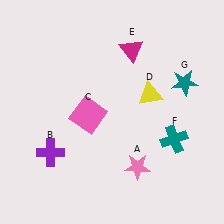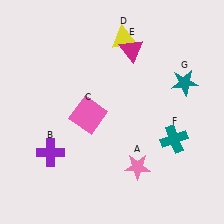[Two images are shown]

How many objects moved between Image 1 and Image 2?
1 object moved between the two images.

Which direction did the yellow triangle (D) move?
The yellow triangle (D) moved up.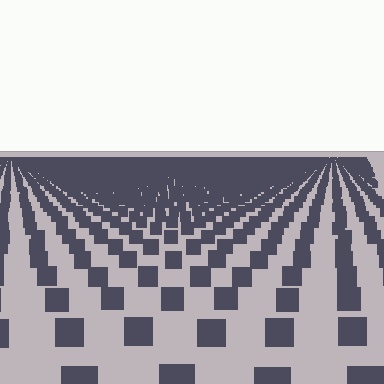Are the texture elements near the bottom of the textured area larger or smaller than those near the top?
Larger. Near the bottom, elements are closer to the viewer and appear at a bigger on-screen size.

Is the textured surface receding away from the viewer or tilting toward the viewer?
The surface is receding away from the viewer. Texture elements get smaller and denser toward the top.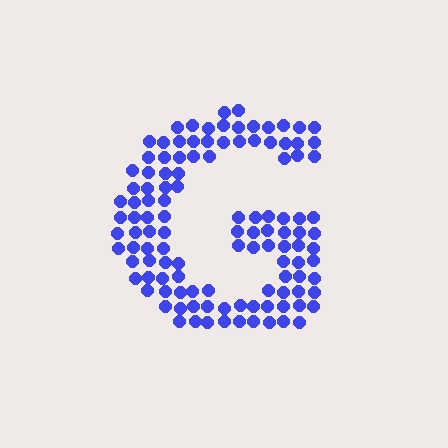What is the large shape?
The large shape is the letter G.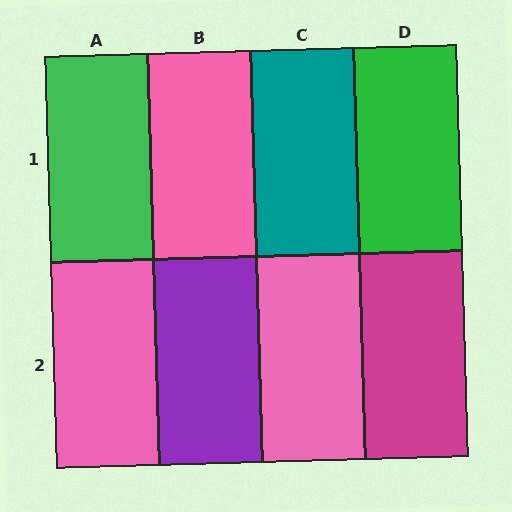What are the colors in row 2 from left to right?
Pink, purple, pink, magenta.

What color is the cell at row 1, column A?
Green.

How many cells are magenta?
1 cell is magenta.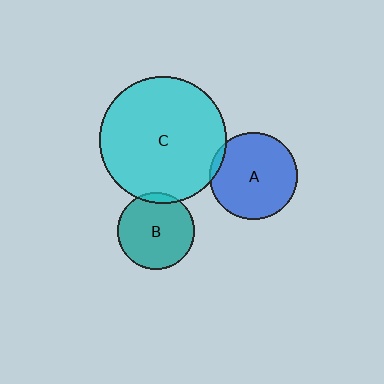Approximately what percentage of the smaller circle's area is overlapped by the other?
Approximately 5%.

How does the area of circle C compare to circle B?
Approximately 2.7 times.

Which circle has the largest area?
Circle C (cyan).